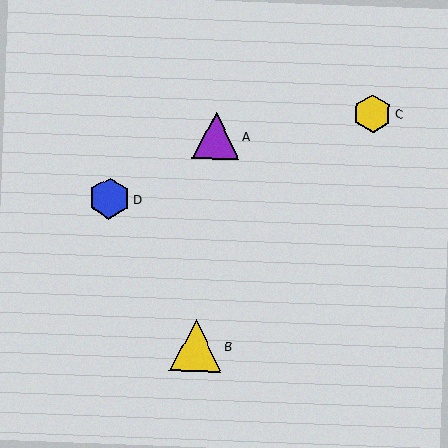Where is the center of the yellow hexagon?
The center of the yellow hexagon is at (373, 114).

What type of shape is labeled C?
Shape C is a yellow hexagon.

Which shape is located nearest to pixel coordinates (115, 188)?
The blue hexagon (labeled D) at (110, 198) is nearest to that location.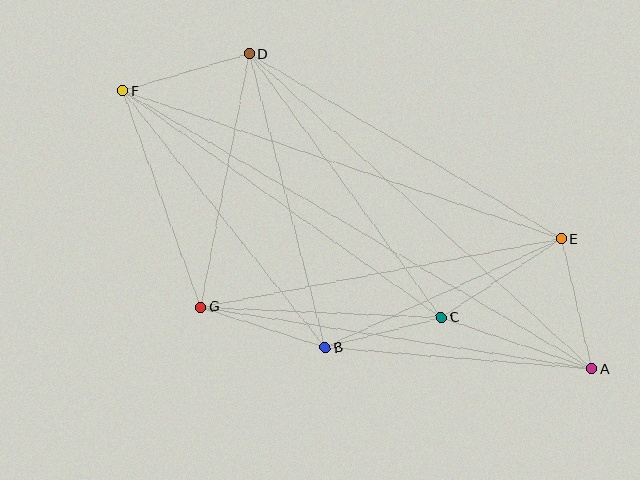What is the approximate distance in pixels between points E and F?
The distance between E and F is approximately 463 pixels.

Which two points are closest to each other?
Points B and C are closest to each other.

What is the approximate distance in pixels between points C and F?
The distance between C and F is approximately 391 pixels.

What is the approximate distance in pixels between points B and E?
The distance between B and E is approximately 260 pixels.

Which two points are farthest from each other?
Points A and F are farthest from each other.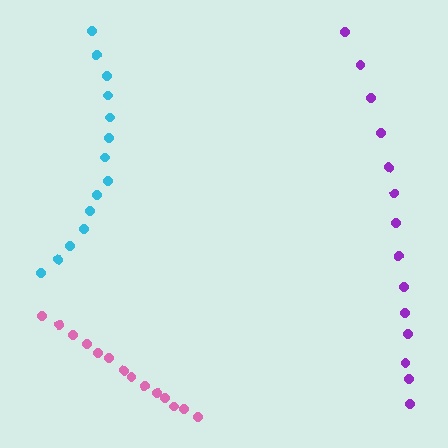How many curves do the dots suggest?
There are 3 distinct paths.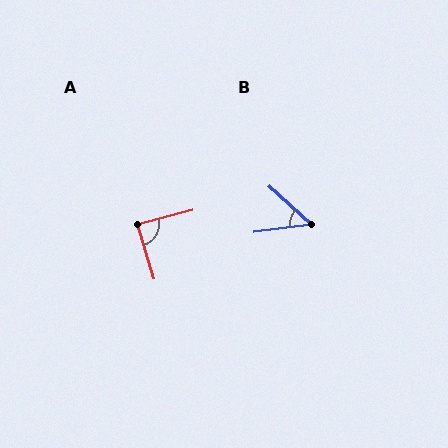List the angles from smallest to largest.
B (49°), A (88°).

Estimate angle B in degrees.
Approximately 49 degrees.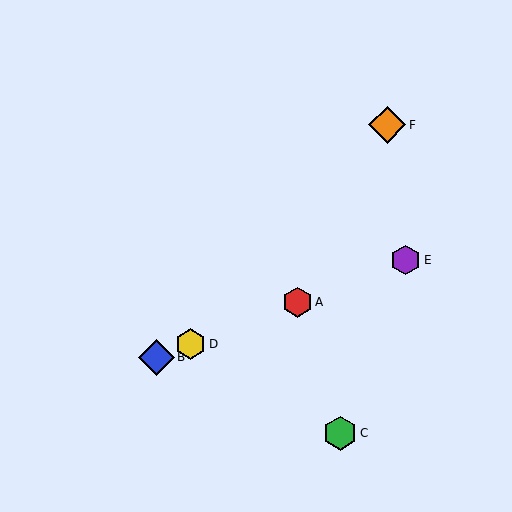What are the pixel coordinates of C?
Object C is at (340, 433).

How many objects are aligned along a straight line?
4 objects (A, B, D, E) are aligned along a straight line.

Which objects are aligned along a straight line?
Objects A, B, D, E are aligned along a straight line.